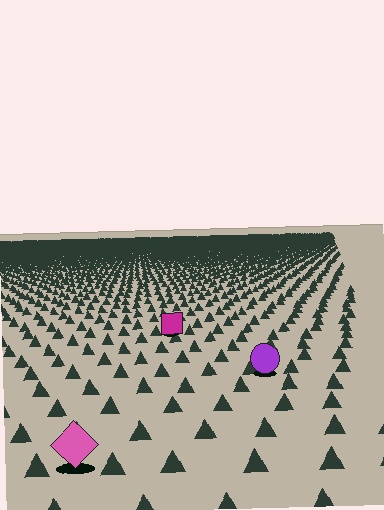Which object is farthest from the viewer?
The magenta square is farthest from the viewer. It appears smaller and the ground texture around it is denser.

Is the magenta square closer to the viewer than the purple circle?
No. The purple circle is closer — you can tell from the texture gradient: the ground texture is coarser near it.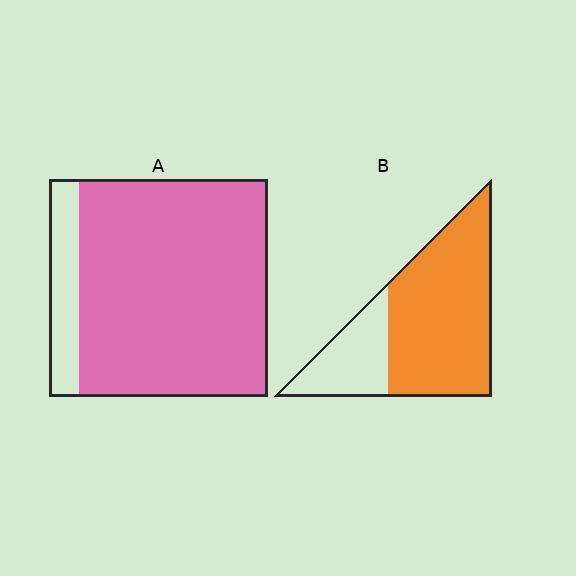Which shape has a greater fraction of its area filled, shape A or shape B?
Shape A.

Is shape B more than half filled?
Yes.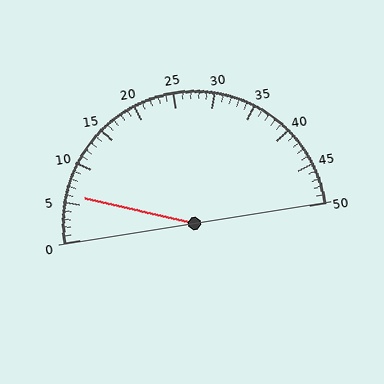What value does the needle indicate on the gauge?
The needle indicates approximately 6.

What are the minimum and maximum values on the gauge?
The gauge ranges from 0 to 50.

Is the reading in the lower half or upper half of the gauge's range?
The reading is in the lower half of the range (0 to 50).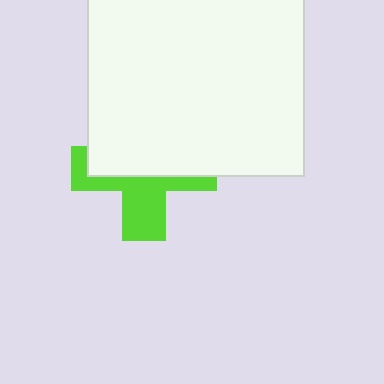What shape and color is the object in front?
The object in front is a white square.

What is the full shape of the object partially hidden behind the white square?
The partially hidden object is a lime cross.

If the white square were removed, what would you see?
You would see the complete lime cross.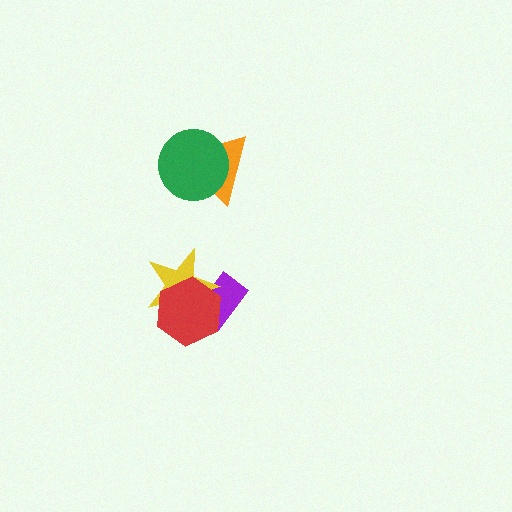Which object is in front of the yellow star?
The red hexagon is in front of the yellow star.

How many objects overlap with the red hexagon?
2 objects overlap with the red hexagon.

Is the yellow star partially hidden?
Yes, it is partially covered by another shape.